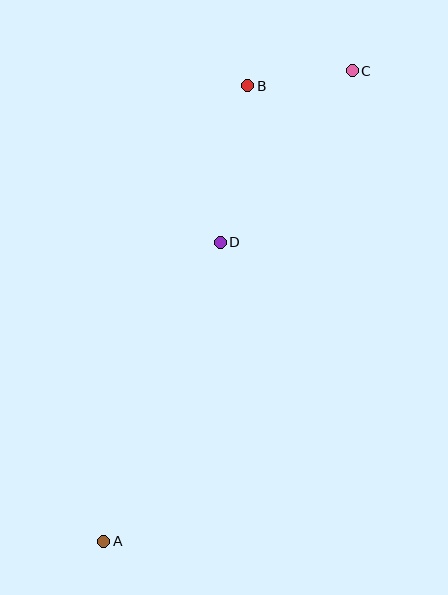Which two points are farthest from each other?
Points A and C are farthest from each other.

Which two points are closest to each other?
Points B and C are closest to each other.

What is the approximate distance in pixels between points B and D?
The distance between B and D is approximately 159 pixels.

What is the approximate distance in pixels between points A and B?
The distance between A and B is approximately 478 pixels.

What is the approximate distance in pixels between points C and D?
The distance between C and D is approximately 217 pixels.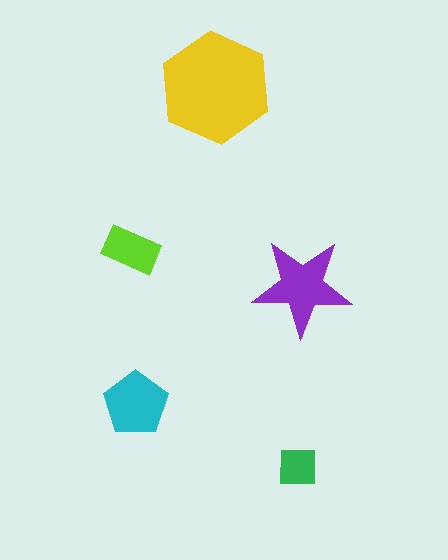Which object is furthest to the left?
The lime rectangle is leftmost.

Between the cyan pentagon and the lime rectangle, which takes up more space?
The cyan pentagon.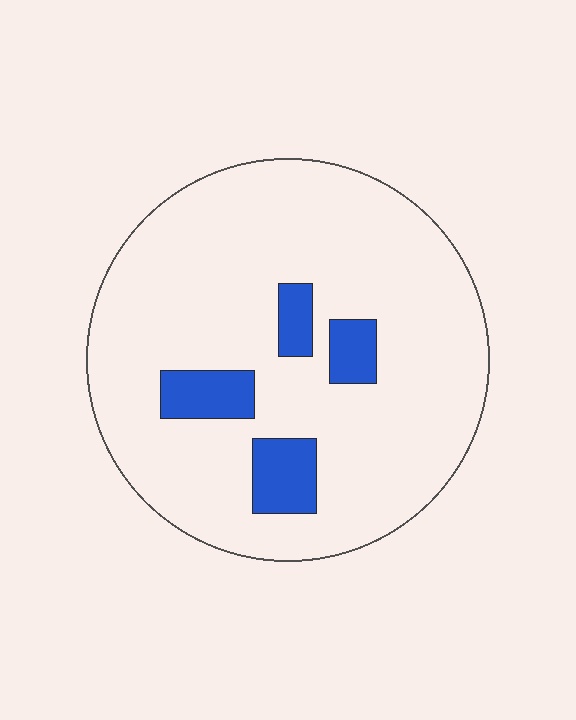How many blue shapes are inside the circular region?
4.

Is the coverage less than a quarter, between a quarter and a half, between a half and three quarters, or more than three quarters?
Less than a quarter.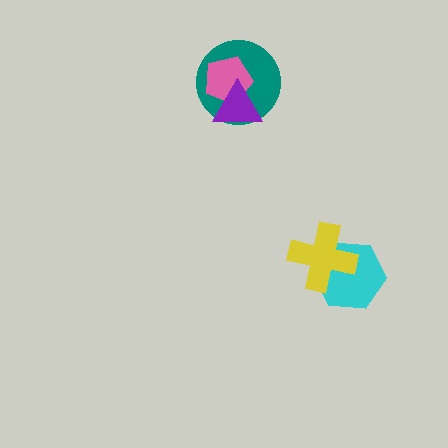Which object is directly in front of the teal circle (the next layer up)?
The pink pentagon is directly in front of the teal circle.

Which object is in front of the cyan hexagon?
The yellow cross is in front of the cyan hexagon.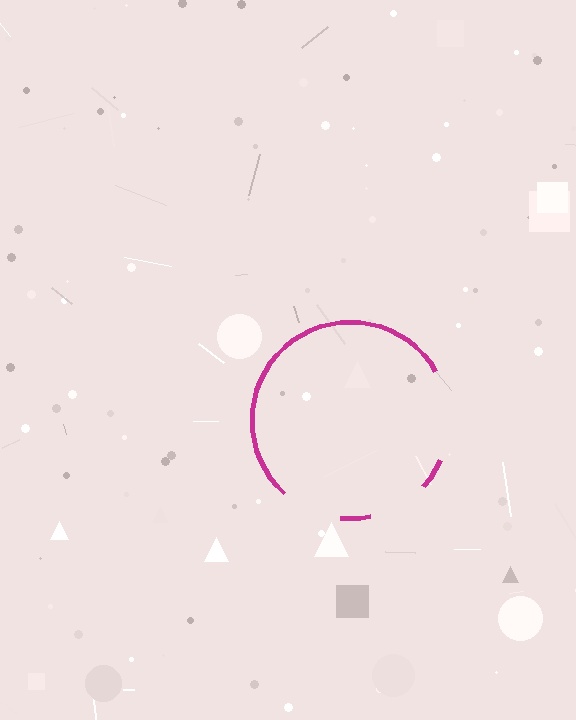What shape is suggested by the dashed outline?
The dashed outline suggests a circle.